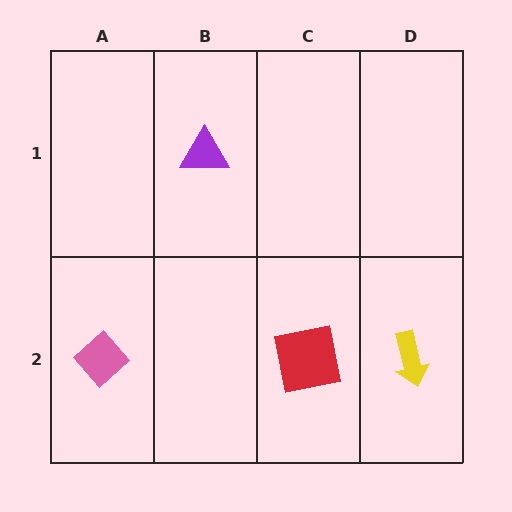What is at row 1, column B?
A purple triangle.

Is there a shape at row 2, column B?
No, that cell is empty.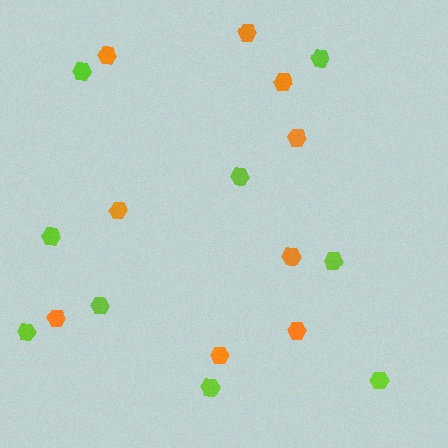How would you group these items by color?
There are 2 groups: one group of orange hexagons (9) and one group of lime hexagons (9).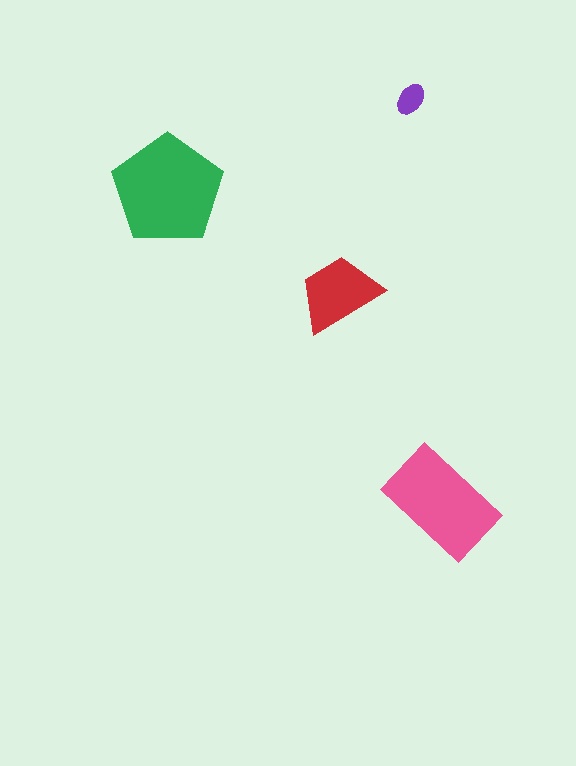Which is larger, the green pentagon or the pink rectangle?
The green pentagon.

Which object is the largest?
The green pentagon.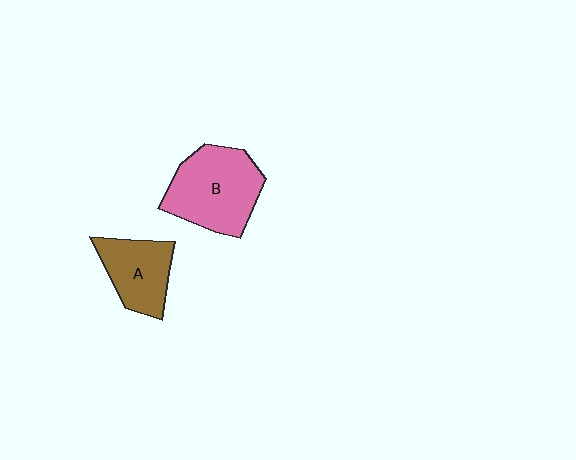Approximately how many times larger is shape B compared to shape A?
Approximately 1.5 times.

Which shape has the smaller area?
Shape A (brown).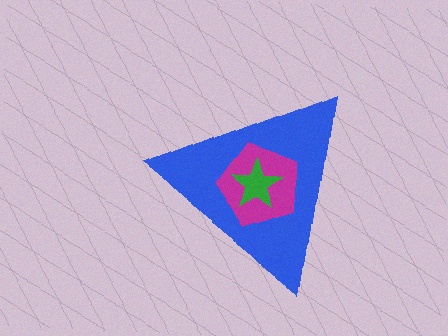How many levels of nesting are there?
3.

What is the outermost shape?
The blue triangle.